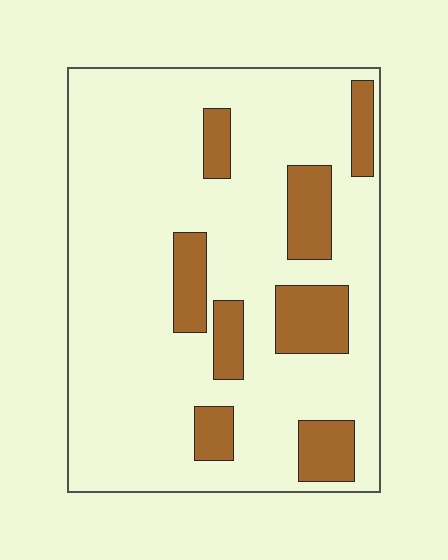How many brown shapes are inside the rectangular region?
8.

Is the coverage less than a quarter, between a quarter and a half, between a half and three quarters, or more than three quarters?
Less than a quarter.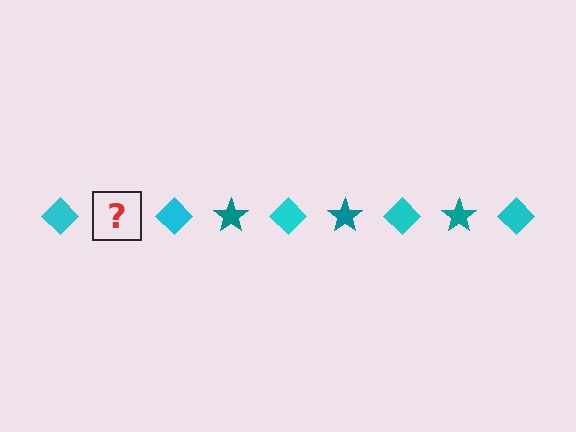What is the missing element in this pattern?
The missing element is a teal star.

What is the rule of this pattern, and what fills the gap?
The rule is that the pattern alternates between cyan diamond and teal star. The gap should be filled with a teal star.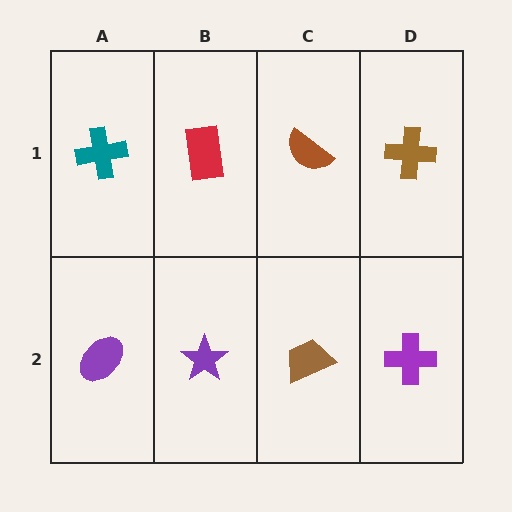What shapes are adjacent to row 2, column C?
A brown semicircle (row 1, column C), a purple star (row 2, column B), a purple cross (row 2, column D).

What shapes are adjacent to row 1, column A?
A purple ellipse (row 2, column A), a red rectangle (row 1, column B).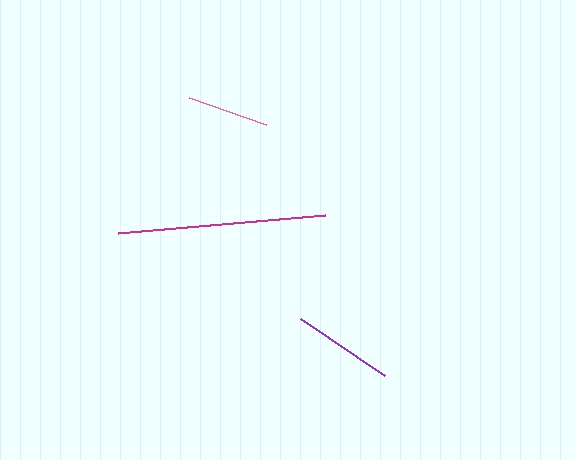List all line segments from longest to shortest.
From longest to shortest: magenta, purple, pink.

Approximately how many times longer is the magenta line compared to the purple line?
The magenta line is approximately 2.1 times the length of the purple line.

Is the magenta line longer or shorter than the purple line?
The magenta line is longer than the purple line.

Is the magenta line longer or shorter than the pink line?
The magenta line is longer than the pink line.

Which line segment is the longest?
The magenta line is the longest at approximately 207 pixels.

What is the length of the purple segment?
The purple segment is approximately 101 pixels long.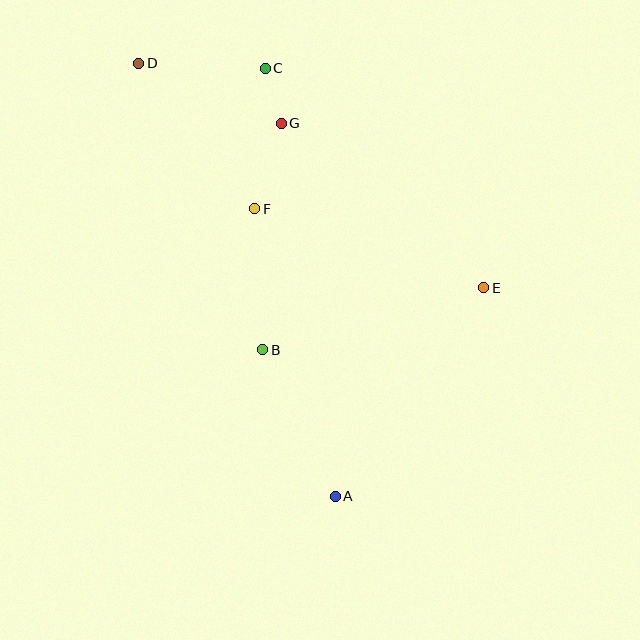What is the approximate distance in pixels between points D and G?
The distance between D and G is approximately 155 pixels.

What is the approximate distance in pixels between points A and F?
The distance between A and F is approximately 298 pixels.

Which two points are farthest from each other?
Points A and D are farthest from each other.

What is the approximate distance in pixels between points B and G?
The distance between B and G is approximately 227 pixels.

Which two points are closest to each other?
Points C and G are closest to each other.